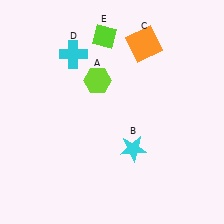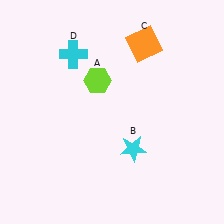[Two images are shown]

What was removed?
The lime diamond (E) was removed in Image 2.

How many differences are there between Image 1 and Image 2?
There is 1 difference between the two images.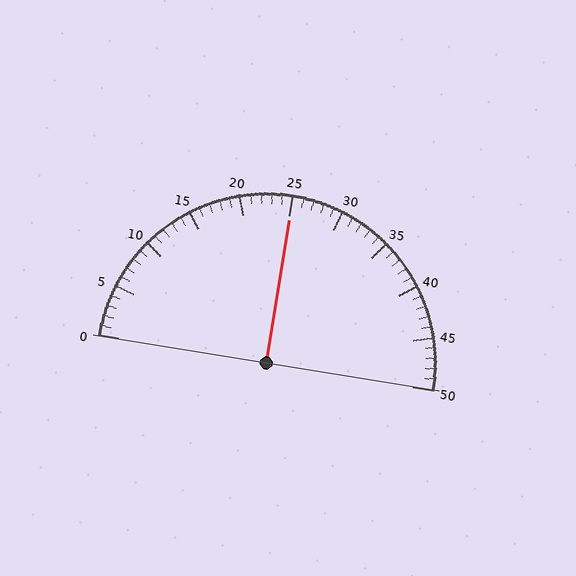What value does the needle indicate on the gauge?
The needle indicates approximately 25.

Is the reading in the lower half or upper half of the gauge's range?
The reading is in the upper half of the range (0 to 50).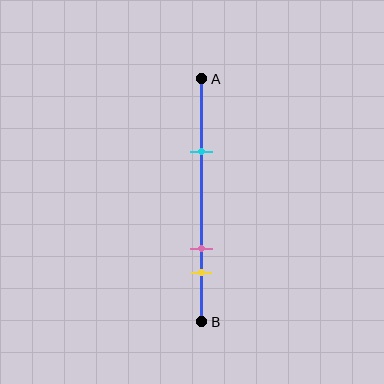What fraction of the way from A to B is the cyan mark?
The cyan mark is approximately 30% (0.3) of the way from A to B.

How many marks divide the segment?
There are 3 marks dividing the segment.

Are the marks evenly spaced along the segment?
No, the marks are not evenly spaced.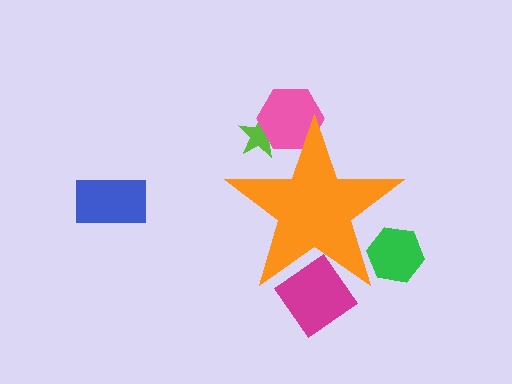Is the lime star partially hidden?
Yes, the lime star is partially hidden behind the orange star.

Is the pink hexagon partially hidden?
Yes, the pink hexagon is partially hidden behind the orange star.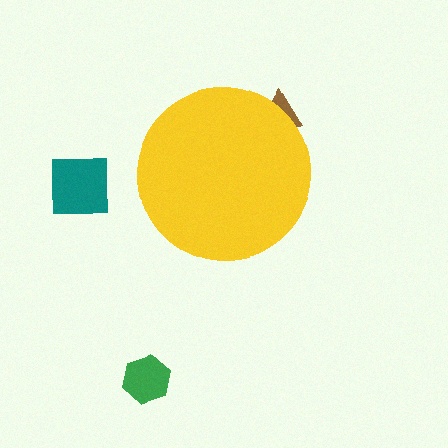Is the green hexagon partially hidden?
No, the green hexagon is fully visible.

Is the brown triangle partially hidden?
Yes, the brown triangle is partially hidden behind the yellow circle.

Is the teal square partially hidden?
No, the teal square is fully visible.